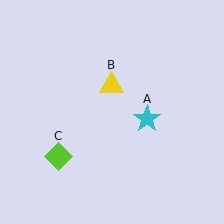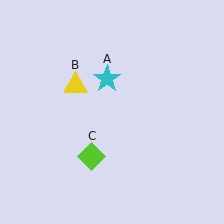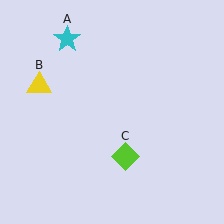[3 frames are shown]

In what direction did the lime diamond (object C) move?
The lime diamond (object C) moved right.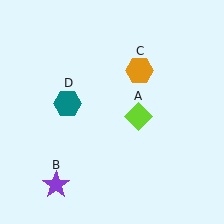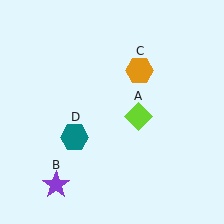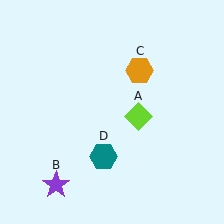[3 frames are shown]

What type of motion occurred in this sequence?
The teal hexagon (object D) rotated counterclockwise around the center of the scene.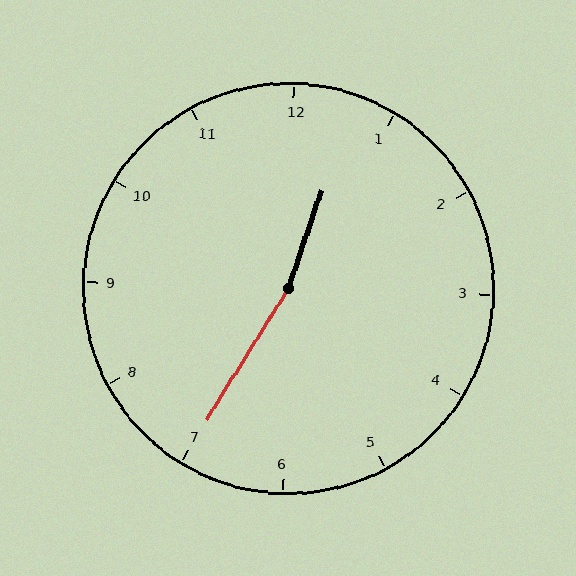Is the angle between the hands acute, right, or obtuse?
It is obtuse.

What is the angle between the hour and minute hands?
Approximately 168 degrees.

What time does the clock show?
12:35.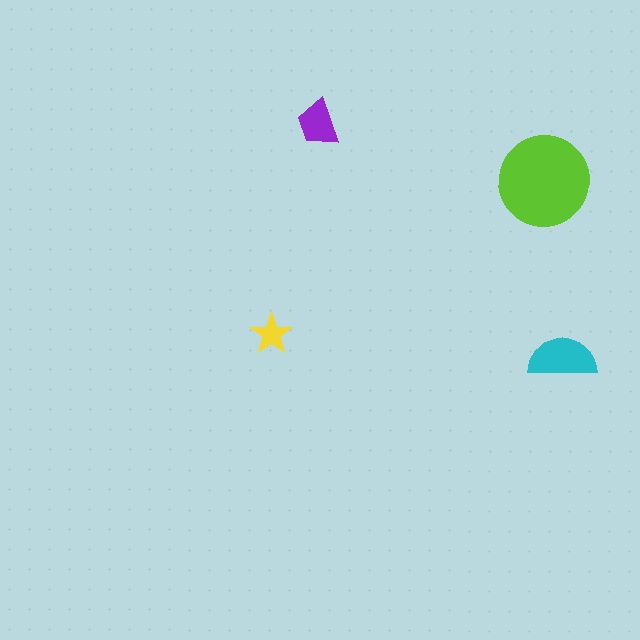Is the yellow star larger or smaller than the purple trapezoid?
Smaller.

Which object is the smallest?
The yellow star.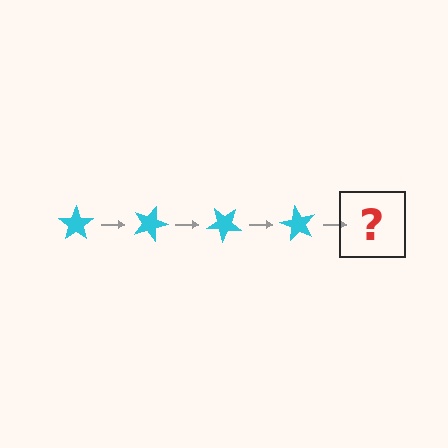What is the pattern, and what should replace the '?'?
The pattern is that the star rotates 20 degrees each step. The '?' should be a cyan star rotated 80 degrees.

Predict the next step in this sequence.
The next step is a cyan star rotated 80 degrees.